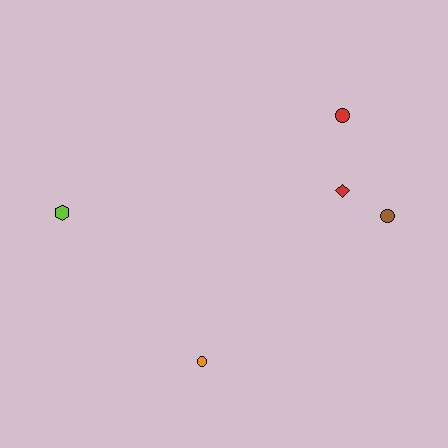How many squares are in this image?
There are no squares.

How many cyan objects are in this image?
There are no cyan objects.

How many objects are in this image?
There are 5 objects.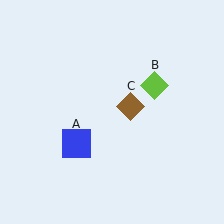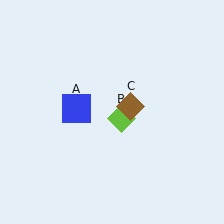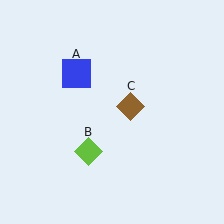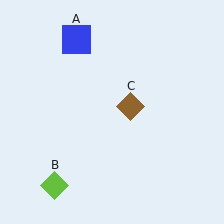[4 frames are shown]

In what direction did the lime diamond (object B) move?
The lime diamond (object B) moved down and to the left.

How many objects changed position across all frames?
2 objects changed position: blue square (object A), lime diamond (object B).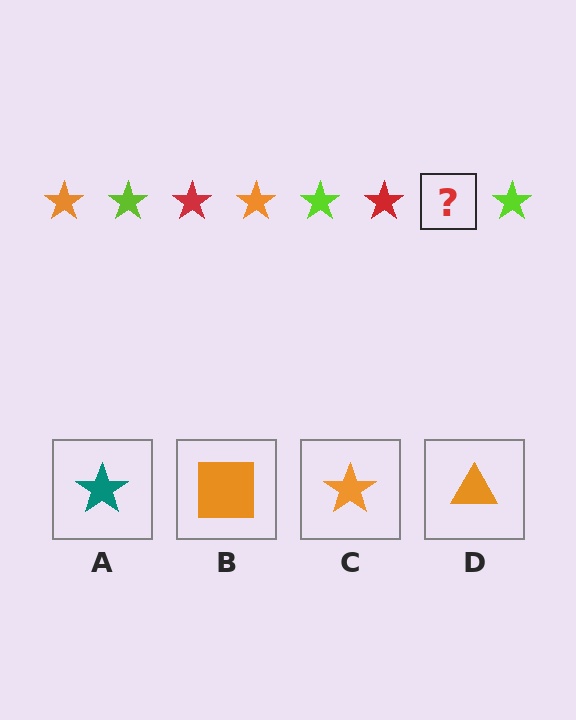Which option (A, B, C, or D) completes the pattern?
C.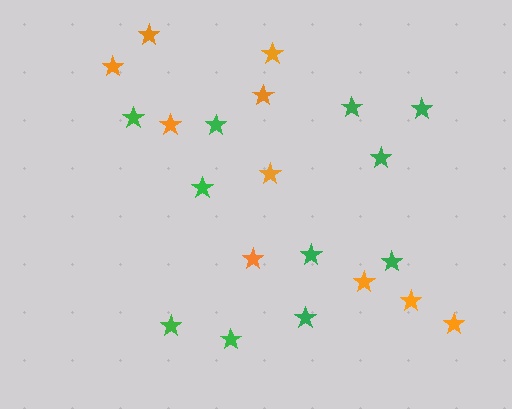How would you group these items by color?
There are 2 groups: one group of orange stars (10) and one group of green stars (11).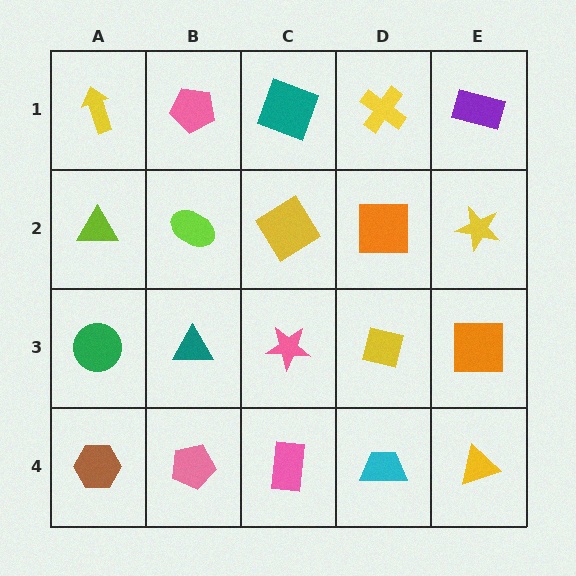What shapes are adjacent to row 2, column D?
A yellow cross (row 1, column D), a yellow square (row 3, column D), a yellow diamond (row 2, column C), a yellow star (row 2, column E).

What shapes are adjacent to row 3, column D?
An orange square (row 2, column D), a cyan trapezoid (row 4, column D), a pink star (row 3, column C), an orange square (row 3, column E).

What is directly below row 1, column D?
An orange square.